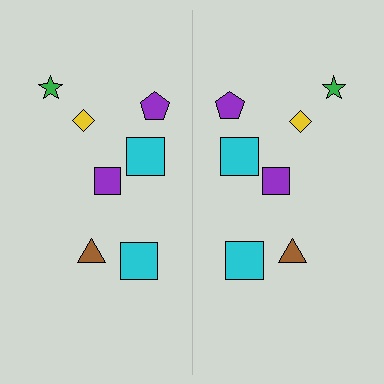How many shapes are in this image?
There are 14 shapes in this image.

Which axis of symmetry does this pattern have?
The pattern has a vertical axis of symmetry running through the center of the image.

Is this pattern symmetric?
Yes, this pattern has bilateral (reflection) symmetry.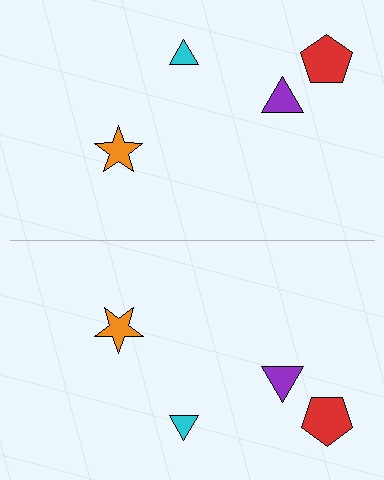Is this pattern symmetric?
Yes, this pattern has bilateral (reflection) symmetry.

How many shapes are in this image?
There are 8 shapes in this image.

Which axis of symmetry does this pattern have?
The pattern has a horizontal axis of symmetry running through the center of the image.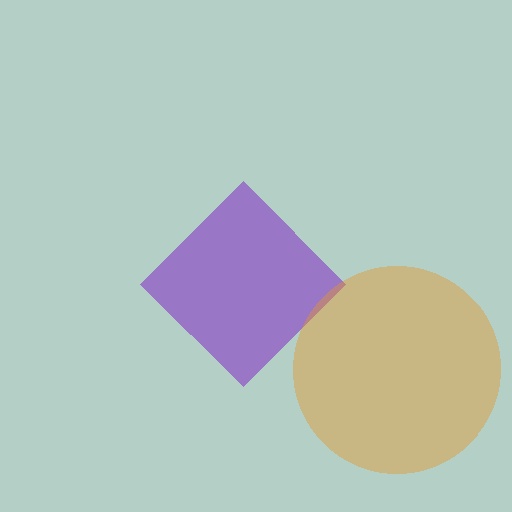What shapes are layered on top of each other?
The layered shapes are: a purple diamond, an orange circle.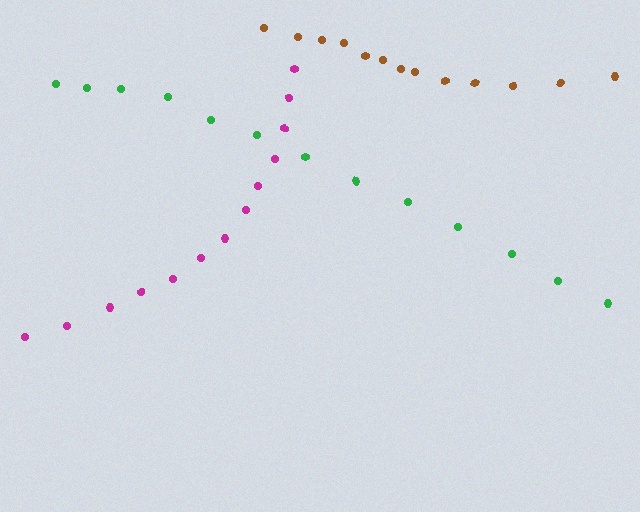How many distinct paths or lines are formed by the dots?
There are 3 distinct paths.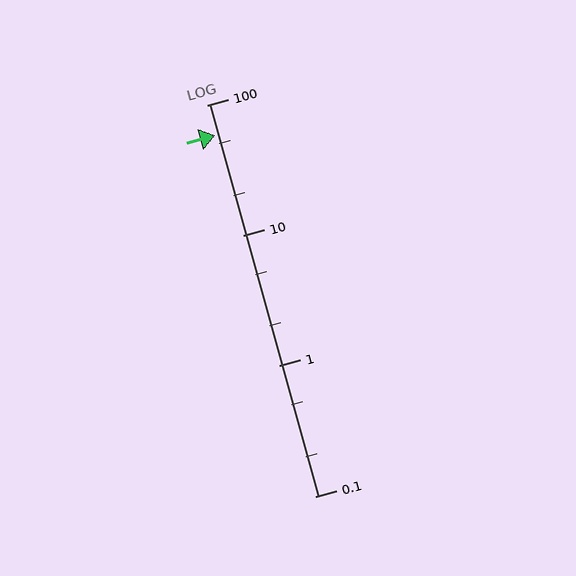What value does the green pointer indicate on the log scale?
The pointer indicates approximately 59.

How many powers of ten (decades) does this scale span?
The scale spans 3 decades, from 0.1 to 100.